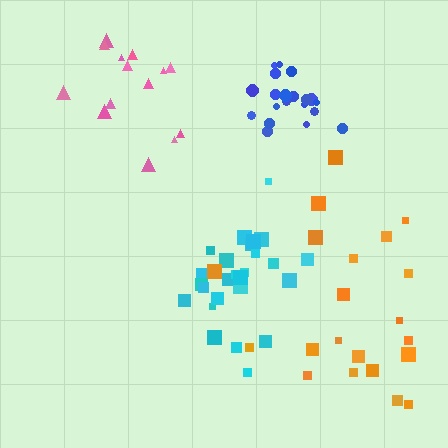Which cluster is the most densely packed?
Blue.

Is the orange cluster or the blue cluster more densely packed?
Blue.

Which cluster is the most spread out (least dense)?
Pink.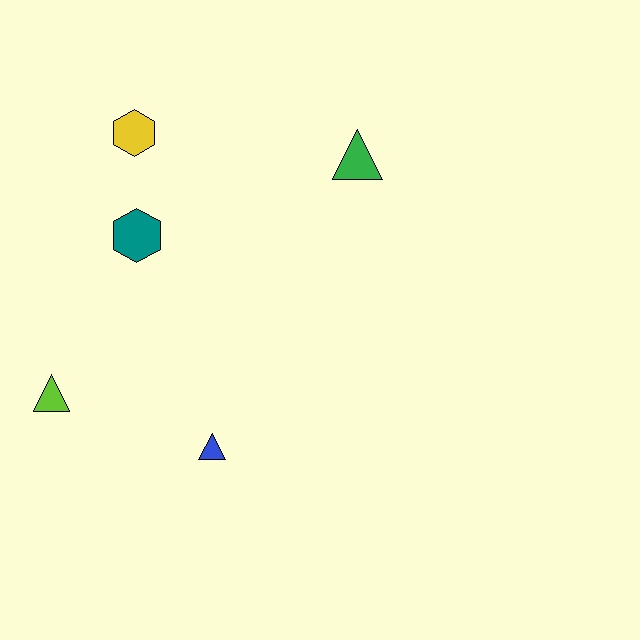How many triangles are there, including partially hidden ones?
There are 3 triangles.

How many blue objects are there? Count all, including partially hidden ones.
There is 1 blue object.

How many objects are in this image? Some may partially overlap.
There are 5 objects.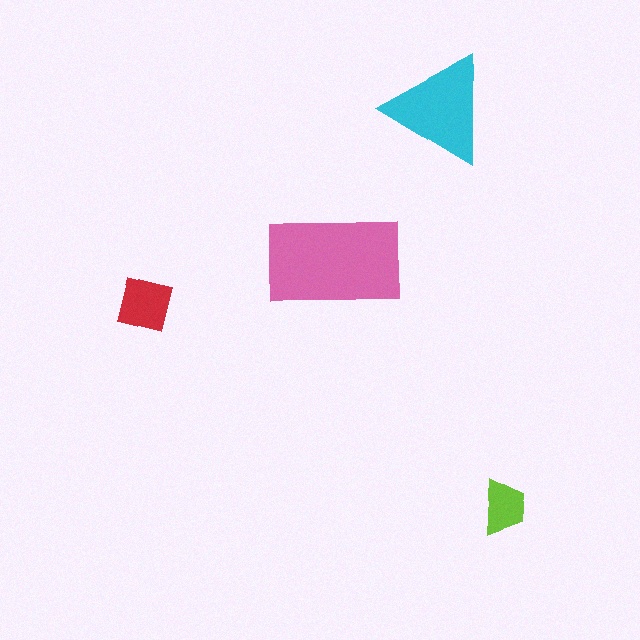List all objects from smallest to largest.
The lime trapezoid, the red square, the cyan triangle, the pink rectangle.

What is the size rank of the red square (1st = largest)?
3rd.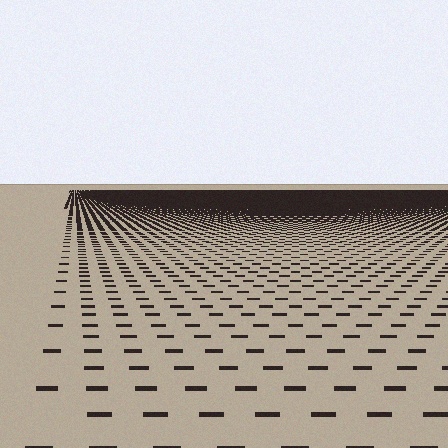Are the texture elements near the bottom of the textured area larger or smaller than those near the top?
Larger. Near the bottom, elements are closer to the viewer and appear at a bigger on-screen size.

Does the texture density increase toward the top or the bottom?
Density increases toward the top.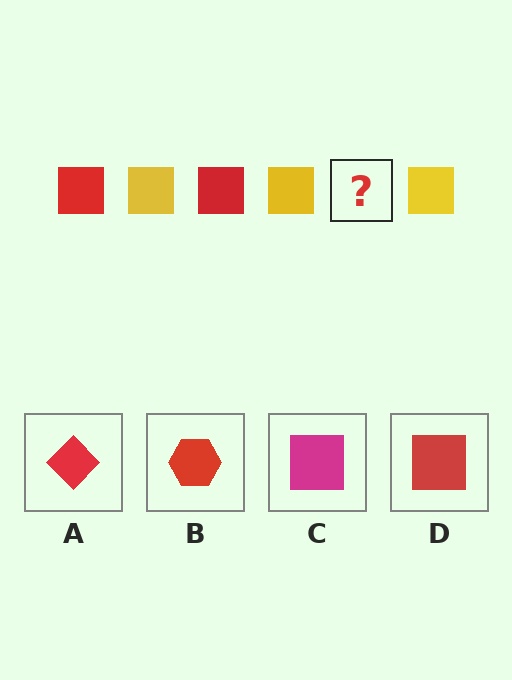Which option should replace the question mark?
Option D.